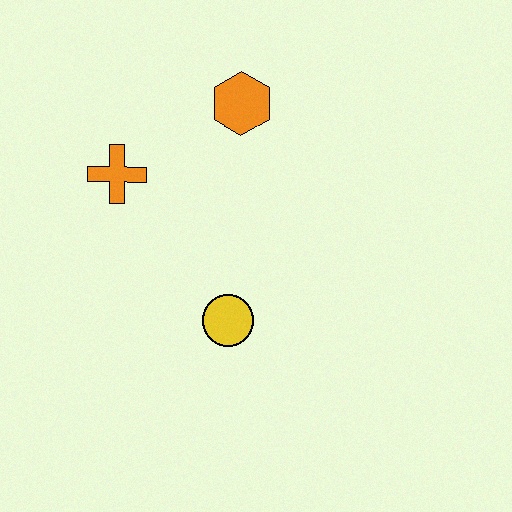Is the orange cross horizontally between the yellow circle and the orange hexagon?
No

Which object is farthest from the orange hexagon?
The yellow circle is farthest from the orange hexagon.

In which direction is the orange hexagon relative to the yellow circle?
The orange hexagon is above the yellow circle.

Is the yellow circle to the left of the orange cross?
No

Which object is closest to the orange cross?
The orange hexagon is closest to the orange cross.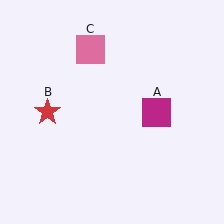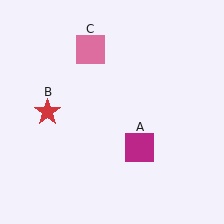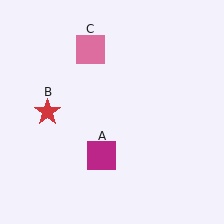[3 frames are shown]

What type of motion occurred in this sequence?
The magenta square (object A) rotated clockwise around the center of the scene.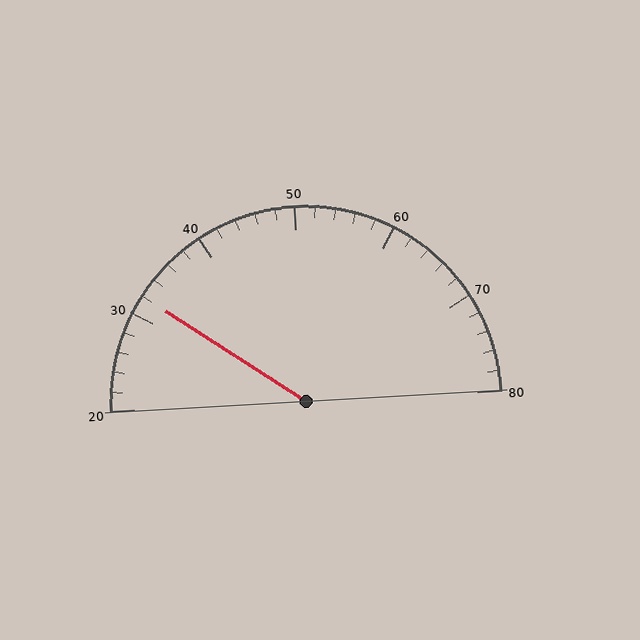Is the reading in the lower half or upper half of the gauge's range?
The reading is in the lower half of the range (20 to 80).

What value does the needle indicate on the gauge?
The needle indicates approximately 32.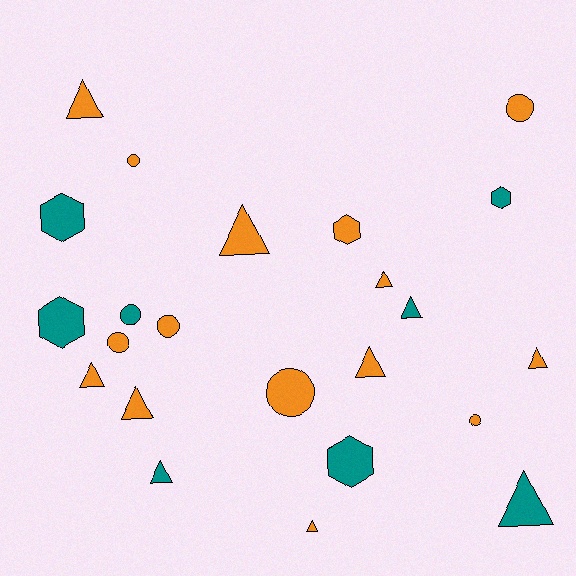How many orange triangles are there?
There are 8 orange triangles.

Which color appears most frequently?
Orange, with 15 objects.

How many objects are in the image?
There are 23 objects.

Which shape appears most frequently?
Triangle, with 11 objects.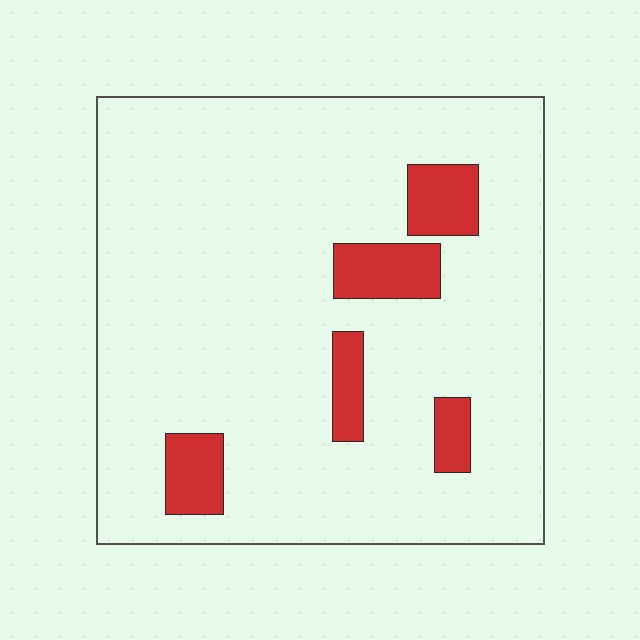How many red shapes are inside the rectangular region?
5.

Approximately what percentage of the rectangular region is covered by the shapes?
Approximately 10%.